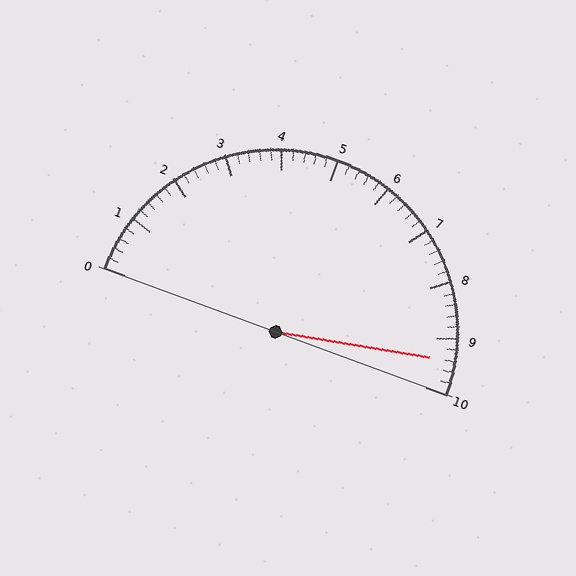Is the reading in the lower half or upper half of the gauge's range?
The reading is in the upper half of the range (0 to 10).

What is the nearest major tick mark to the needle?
The nearest major tick mark is 9.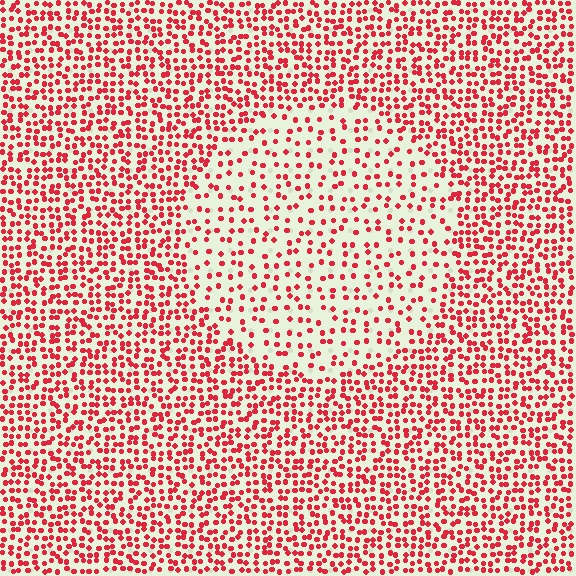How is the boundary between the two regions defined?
The boundary is defined by a change in element density (approximately 2.1x ratio). All elements are the same color, size, and shape.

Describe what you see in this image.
The image contains small red elements arranged at two different densities. A circle-shaped region is visible where the elements are less densely packed than the surrounding area.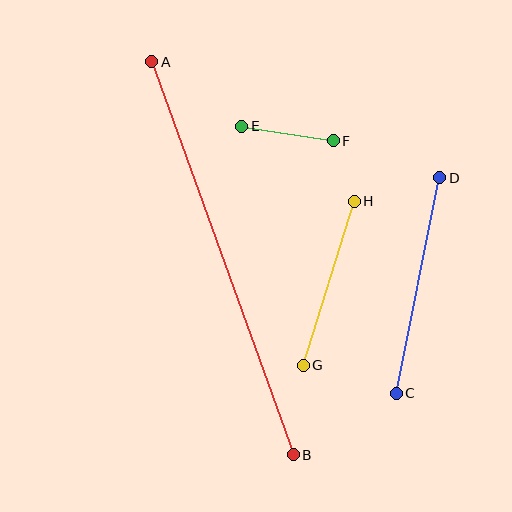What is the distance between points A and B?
The distance is approximately 418 pixels.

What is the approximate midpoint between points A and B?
The midpoint is at approximately (223, 258) pixels.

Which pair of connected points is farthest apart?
Points A and B are farthest apart.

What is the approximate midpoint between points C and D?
The midpoint is at approximately (418, 286) pixels.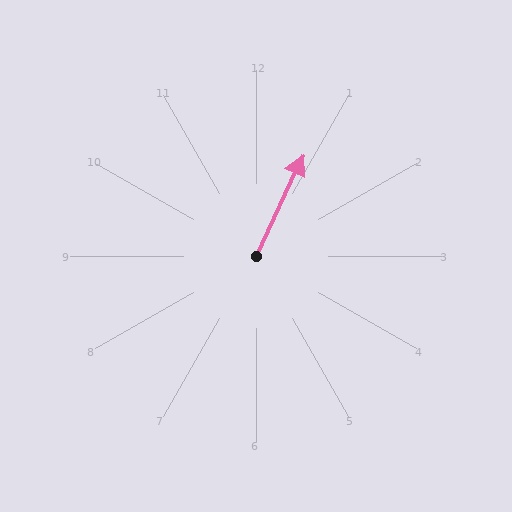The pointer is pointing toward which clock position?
Roughly 1 o'clock.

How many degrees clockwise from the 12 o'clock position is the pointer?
Approximately 25 degrees.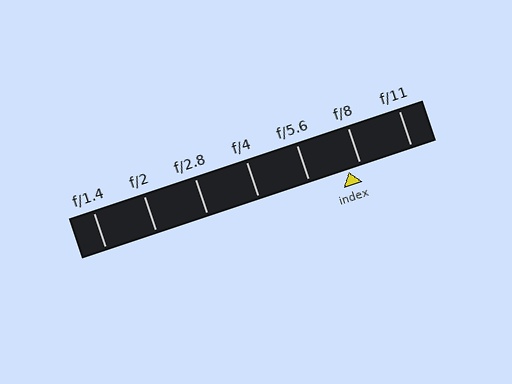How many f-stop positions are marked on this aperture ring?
There are 7 f-stop positions marked.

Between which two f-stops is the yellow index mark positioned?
The index mark is between f/5.6 and f/8.